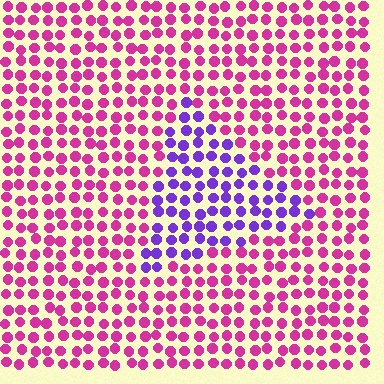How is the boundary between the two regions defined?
The boundary is defined purely by a slight shift in hue (about 53 degrees). Spacing, size, and orientation are identical on both sides.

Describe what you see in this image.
The image is filled with small magenta elements in a uniform arrangement. A triangle-shaped region is visible where the elements are tinted to a slightly different hue, forming a subtle color boundary.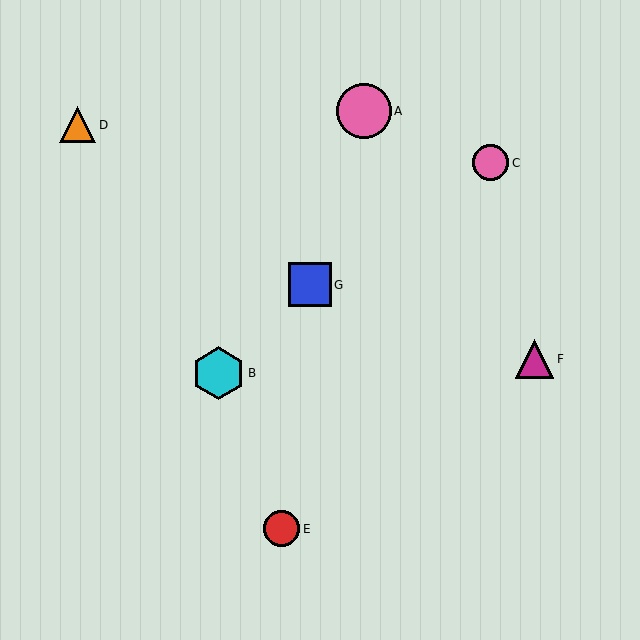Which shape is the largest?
The pink circle (labeled A) is the largest.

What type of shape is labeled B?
Shape B is a cyan hexagon.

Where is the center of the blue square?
The center of the blue square is at (310, 285).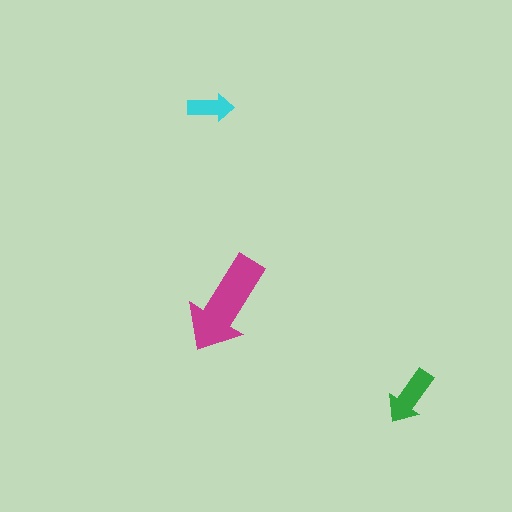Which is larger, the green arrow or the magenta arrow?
The magenta one.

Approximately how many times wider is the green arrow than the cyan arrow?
About 1.5 times wider.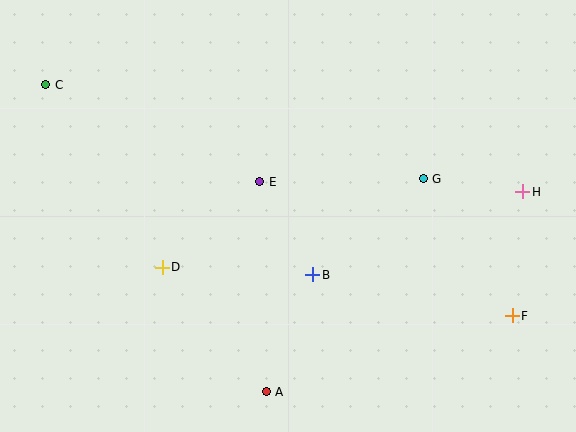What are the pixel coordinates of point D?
Point D is at (162, 267).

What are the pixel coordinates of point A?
Point A is at (266, 392).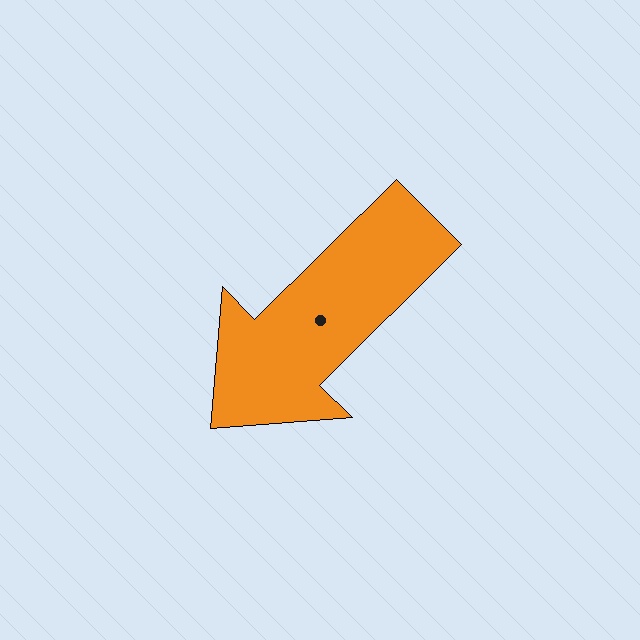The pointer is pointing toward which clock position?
Roughly 8 o'clock.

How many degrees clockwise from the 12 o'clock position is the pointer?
Approximately 225 degrees.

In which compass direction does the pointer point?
Southwest.